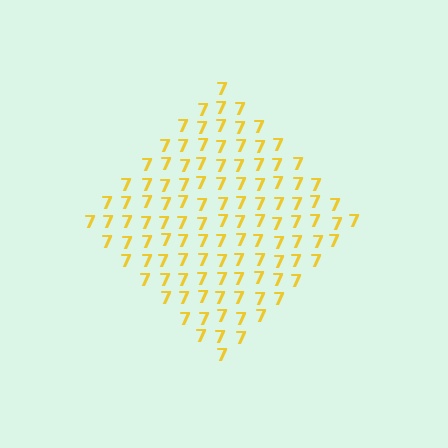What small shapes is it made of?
It is made of small digit 7's.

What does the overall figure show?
The overall figure shows a diamond.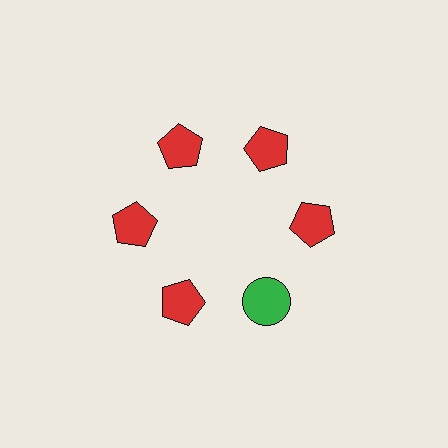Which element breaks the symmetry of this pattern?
The green circle at roughly the 5 o'clock position breaks the symmetry. All other shapes are red pentagons.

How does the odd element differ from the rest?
It differs in both color (green instead of red) and shape (circle instead of pentagon).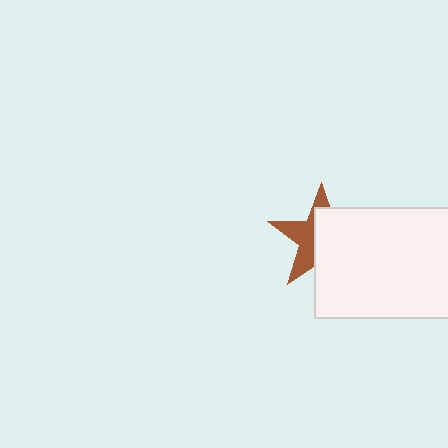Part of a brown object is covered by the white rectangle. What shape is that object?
It is a star.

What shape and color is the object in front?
The object in front is a white rectangle.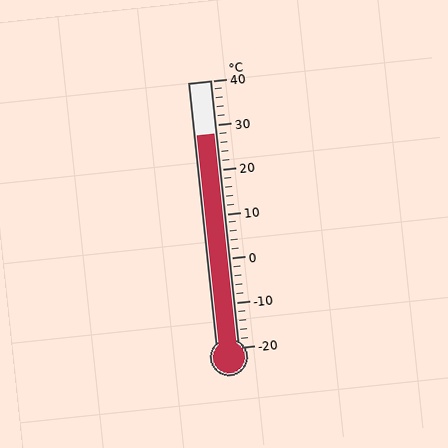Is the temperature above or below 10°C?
The temperature is above 10°C.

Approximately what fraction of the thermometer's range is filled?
The thermometer is filled to approximately 80% of its range.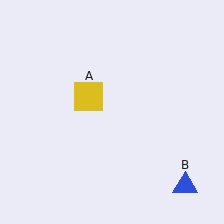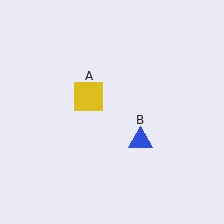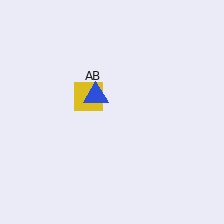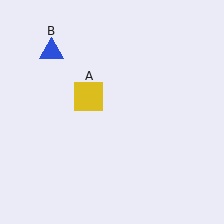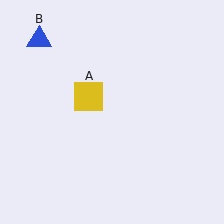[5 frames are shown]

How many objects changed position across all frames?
1 object changed position: blue triangle (object B).